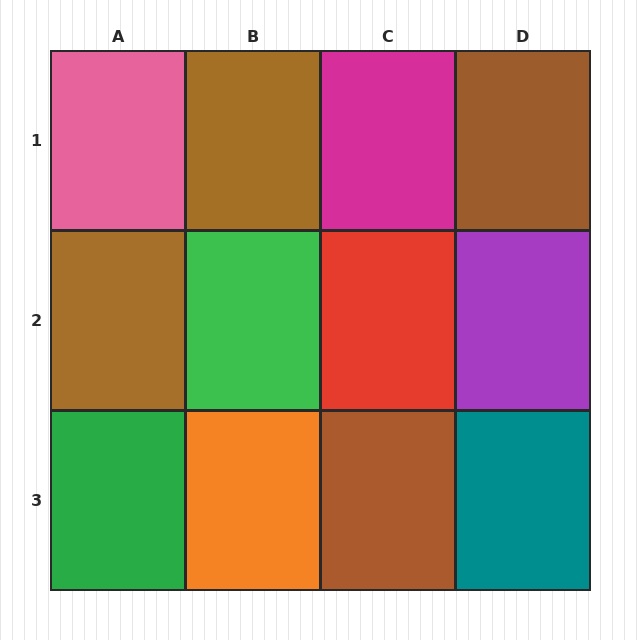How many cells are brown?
4 cells are brown.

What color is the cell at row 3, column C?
Brown.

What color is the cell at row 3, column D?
Teal.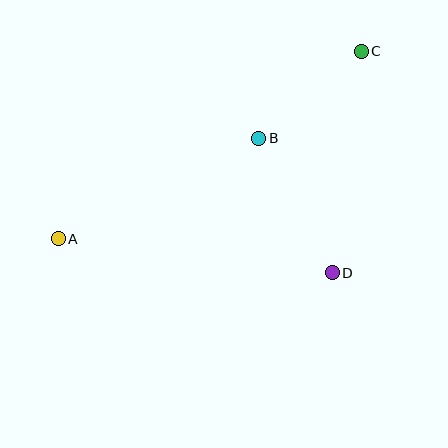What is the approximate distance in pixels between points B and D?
The distance between B and D is approximately 154 pixels.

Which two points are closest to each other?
Points B and C are closest to each other.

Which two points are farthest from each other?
Points A and C are farthest from each other.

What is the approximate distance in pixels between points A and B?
The distance between A and B is approximately 224 pixels.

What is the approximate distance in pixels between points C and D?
The distance between C and D is approximately 224 pixels.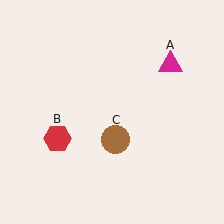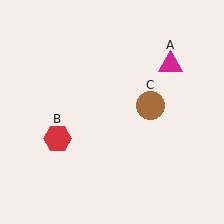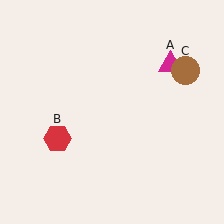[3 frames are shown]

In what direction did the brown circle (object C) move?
The brown circle (object C) moved up and to the right.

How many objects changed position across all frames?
1 object changed position: brown circle (object C).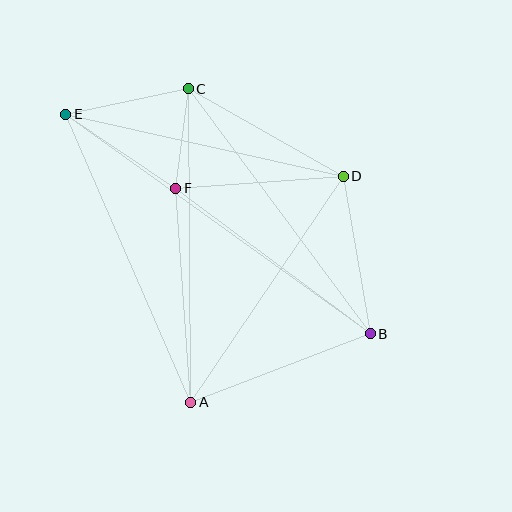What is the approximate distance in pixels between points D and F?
The distance between D and F is approximately 168 pixels.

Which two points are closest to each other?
Points C and F are closest to each other.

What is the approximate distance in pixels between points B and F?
The distance between B and F is approximately 242 pixels.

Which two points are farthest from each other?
Points B and E are farthest from each other.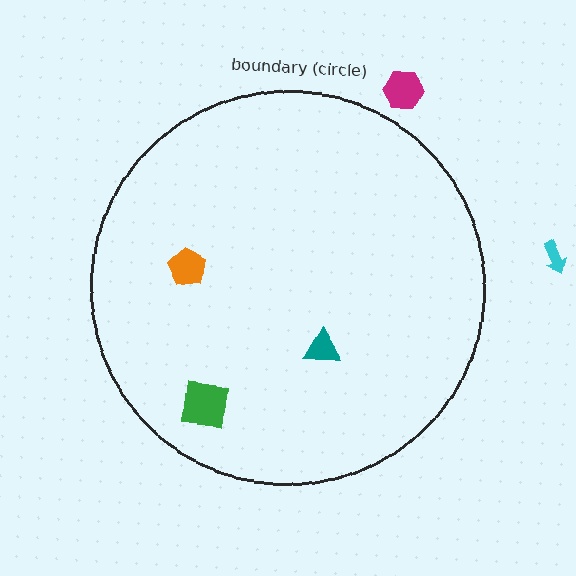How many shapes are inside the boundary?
3 inside, 2 outside.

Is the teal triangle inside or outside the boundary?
Inside.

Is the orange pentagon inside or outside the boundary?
Inside.